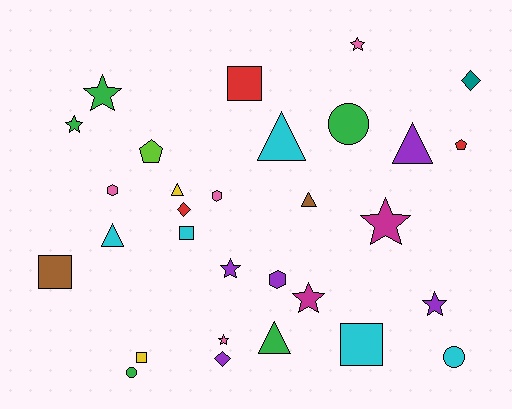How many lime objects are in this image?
There is 1 lime object.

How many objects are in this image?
There are 30 objects.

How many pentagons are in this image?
There are 2 pentagons.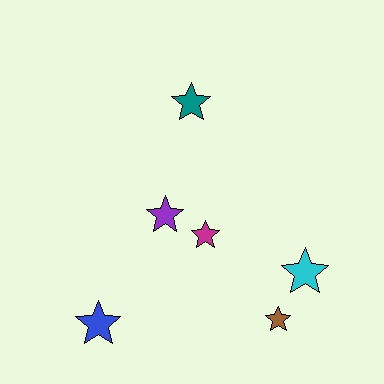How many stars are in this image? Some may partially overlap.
There are 6 stars.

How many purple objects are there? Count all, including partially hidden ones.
There is 1 purple object.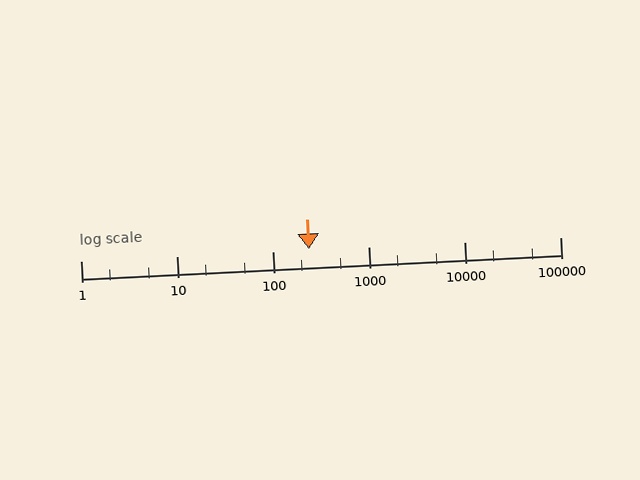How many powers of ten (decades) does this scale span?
The scale spans 5 decades, from 1 to 100000.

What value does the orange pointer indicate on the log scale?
The pointer indicates approximately 240.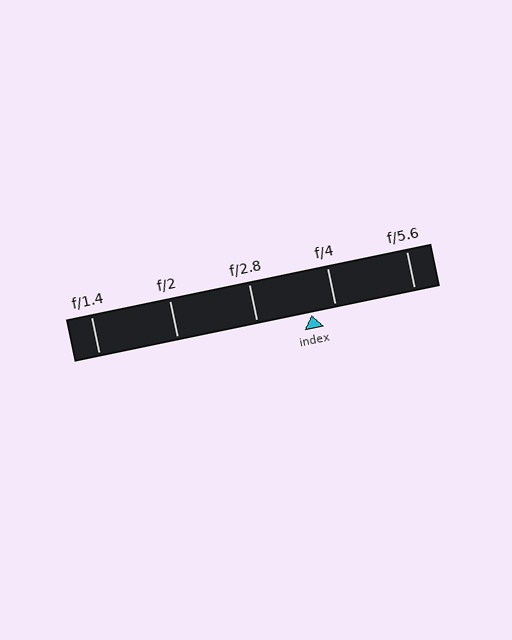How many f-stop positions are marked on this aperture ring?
There are 5 f-stop positions marked.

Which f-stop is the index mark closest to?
The index mark is closest to f/4.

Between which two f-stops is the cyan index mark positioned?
The index mark is between f/2.8 and f/4.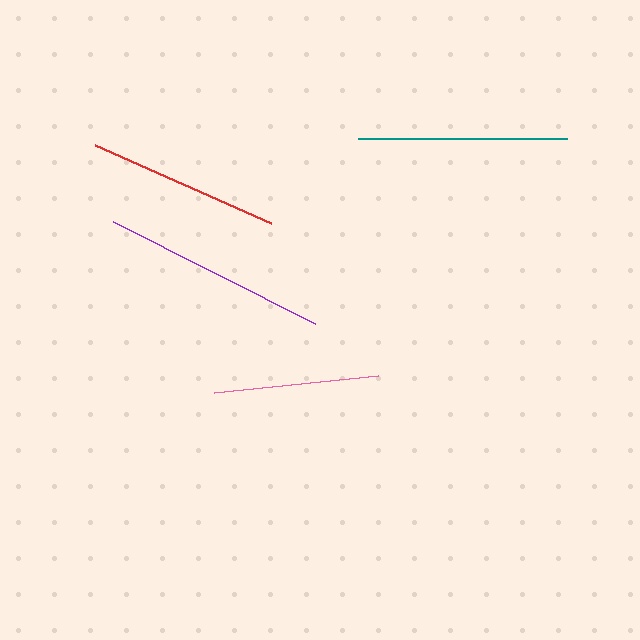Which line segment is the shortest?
The pink line is the shortest at approximately 165 pixels.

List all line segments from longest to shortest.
From longest to shortest: purple, teal, red, pink.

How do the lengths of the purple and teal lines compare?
The purple and teal lines are approximately the same length.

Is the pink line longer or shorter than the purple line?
The purple line is longer than the pink line.